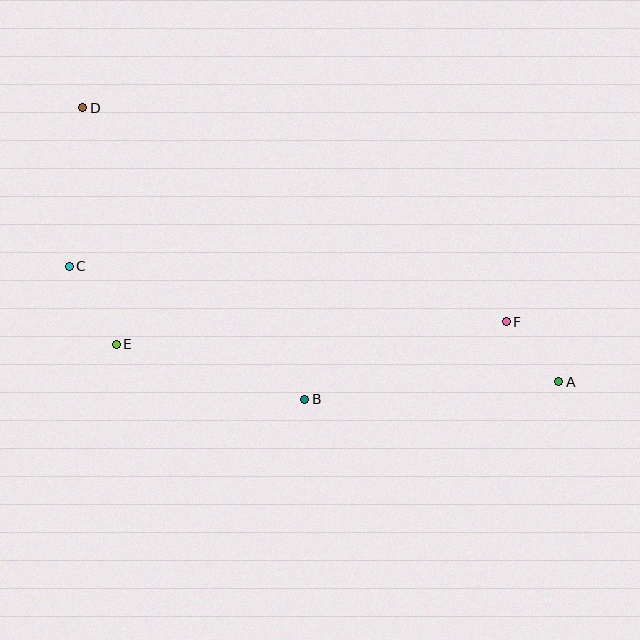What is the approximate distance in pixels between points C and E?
The distance between C and E is approximately 91 pixels.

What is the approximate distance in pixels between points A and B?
The distance between A and B is approximately 255 pixels.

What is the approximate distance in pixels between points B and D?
The distance between B and D is approximately 366 pixels.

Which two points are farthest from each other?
Points A and D are farthest from each other.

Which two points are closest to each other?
Points A and F are closest to each other.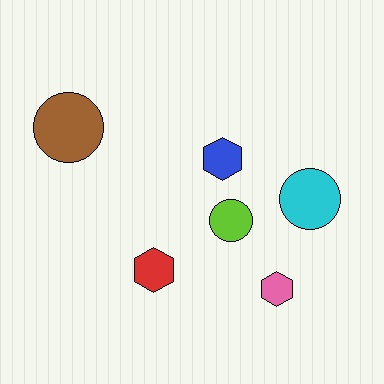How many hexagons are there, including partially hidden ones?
There are 3 hexagons.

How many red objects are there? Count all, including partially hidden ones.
There is 1 red object.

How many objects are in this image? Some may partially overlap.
There are 6 objects.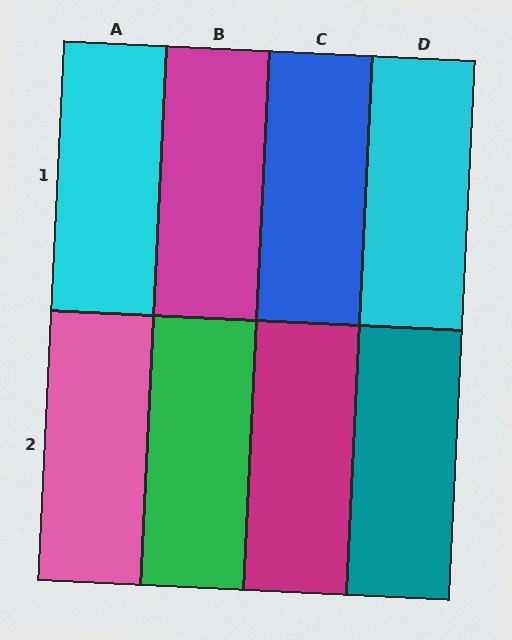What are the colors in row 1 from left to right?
Cyan, magenta, blue, cyan.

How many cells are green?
1 cell is green.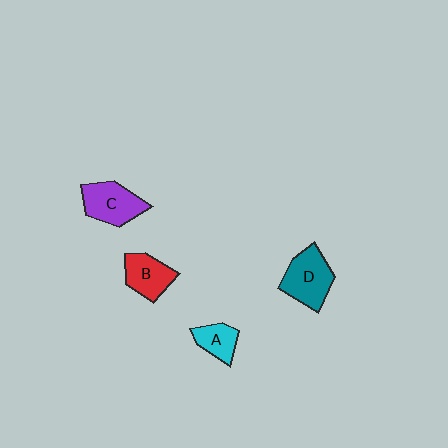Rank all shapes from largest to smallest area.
From largest to smallest: D (teal), C (purple), B (red), A (cyan).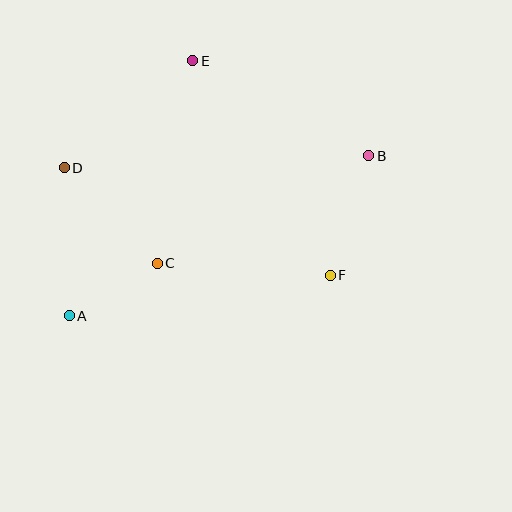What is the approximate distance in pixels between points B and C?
The distance between B and C is approximately 237 pixels.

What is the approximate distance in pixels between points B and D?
The distance between B and D is approximately 305 pixels.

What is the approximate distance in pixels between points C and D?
The distance between C and D is approximately 133 pixels.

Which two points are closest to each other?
Points A and C are closest to each other.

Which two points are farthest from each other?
Points A and B are farthest from each other.